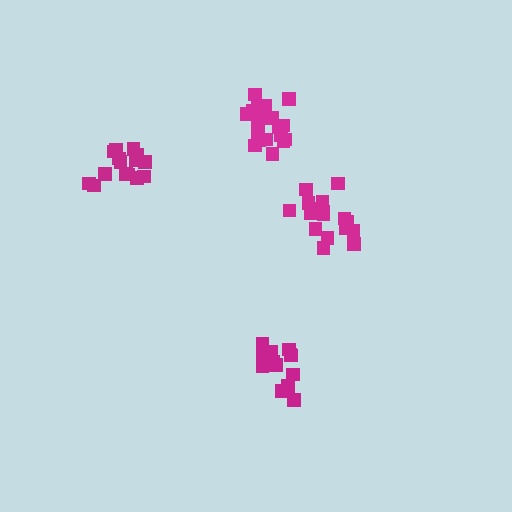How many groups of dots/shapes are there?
There are 4 groups.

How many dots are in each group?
Group 1: 15 dots, Group 2: 19 dots, Group 3: 20 dots, Group 4: 15 dots (69 total).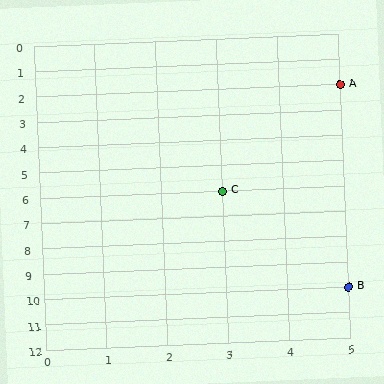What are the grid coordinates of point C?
Point C is at grid coordinates (3, 6).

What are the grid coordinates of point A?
Point A is at grid coordinates (5, 2).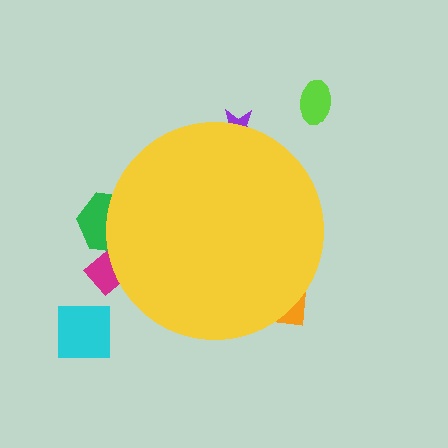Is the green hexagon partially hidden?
Yes, the green hexagon is partially hidden behind the yellow circle.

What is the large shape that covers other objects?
A yellow circle.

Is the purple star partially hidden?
Yes, the purple star is partially hidden behind the yellow circle.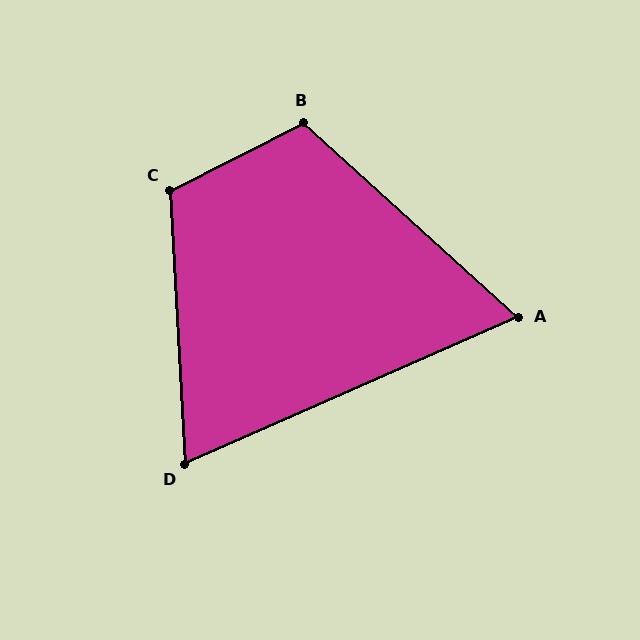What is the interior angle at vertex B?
Approximately 111 degrees (obtuse).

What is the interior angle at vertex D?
Approximately 69 degrees (acute).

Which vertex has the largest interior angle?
C, at approximately 114 degrees.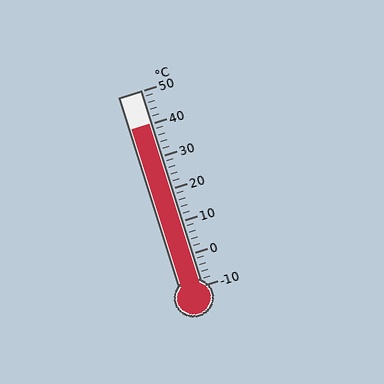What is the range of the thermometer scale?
The thermometer scale ranges from -10°C to 50°C.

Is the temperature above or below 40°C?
The temperature is at 40°C.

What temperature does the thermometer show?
The thermometer shows approximately 40°C.